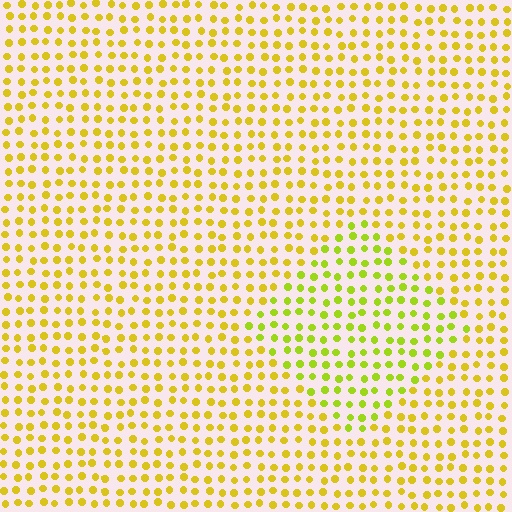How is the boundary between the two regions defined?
The boundary is defined purely by a slight shift in hue (about 25 degrees). Spacing, size, and orientation are identical on both sides.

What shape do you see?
I see a diamond.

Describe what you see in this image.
The image is filled with small yellow elements in a uniform arrangement. A diamond-shaped region is visible where the elements are tinted to a slightly different hue, forming a subtle color boundary.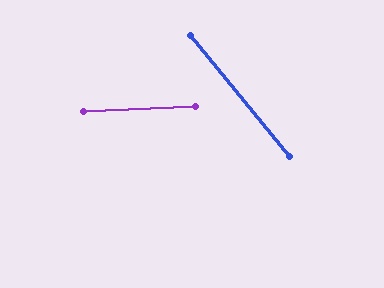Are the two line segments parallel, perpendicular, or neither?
Neither parallel nor perpendicular — they differ by about 53°.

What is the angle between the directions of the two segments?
Approximately 53 degrees.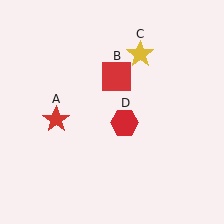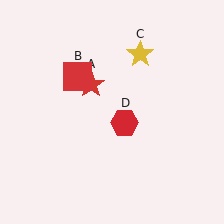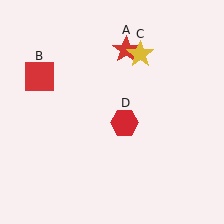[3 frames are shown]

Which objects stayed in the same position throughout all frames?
Yellow star (object C) and red hexagon (object D) remained stationary.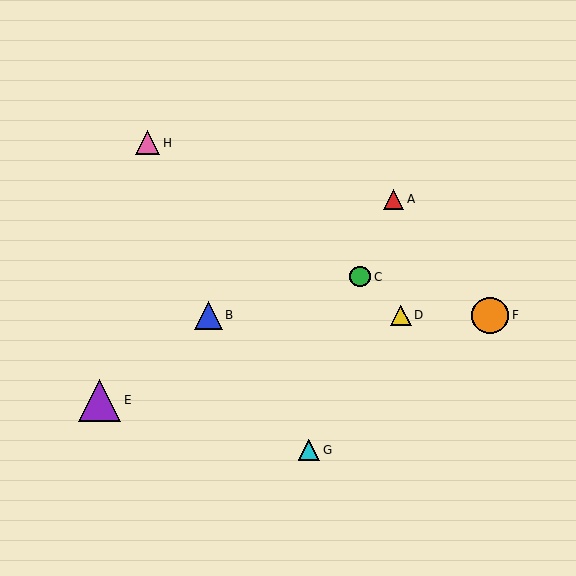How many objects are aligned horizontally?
3 objects (B, D, F) are aligned horizontally.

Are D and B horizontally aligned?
Yes, both are at y≈315.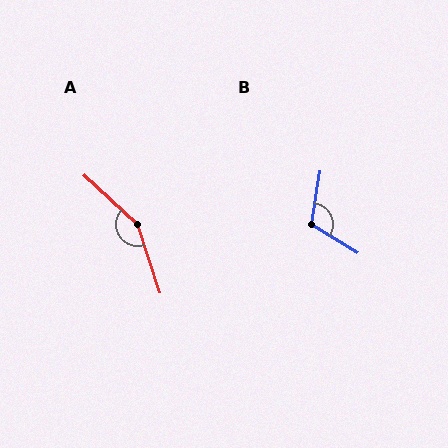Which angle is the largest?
A, at approximately 151 degrees.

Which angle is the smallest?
B, at approximately 112 degrees.